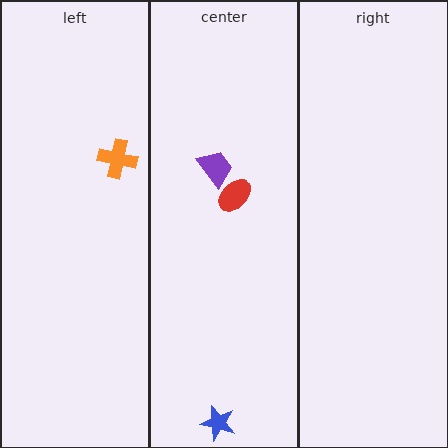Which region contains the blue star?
The center region.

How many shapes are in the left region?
1.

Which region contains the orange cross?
The left region.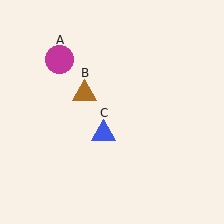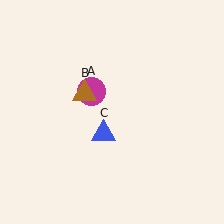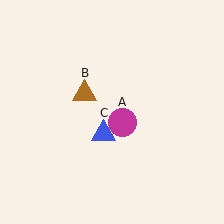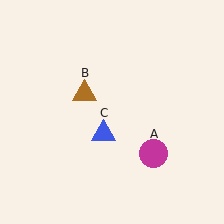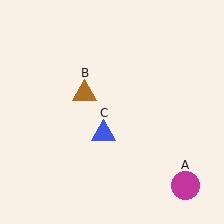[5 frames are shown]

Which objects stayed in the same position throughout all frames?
Brown triangle (object B) and blue triangle (object C) remained stationary.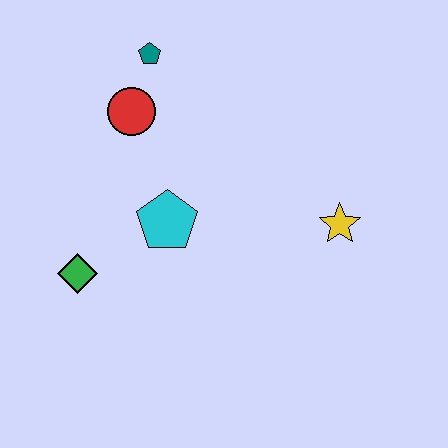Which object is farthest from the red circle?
The yellow star is farthest from the red circle.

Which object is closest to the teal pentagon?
The red circle is closest to the teal pentagon.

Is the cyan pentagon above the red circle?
No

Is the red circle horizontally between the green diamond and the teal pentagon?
Yes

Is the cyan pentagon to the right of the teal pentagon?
Yes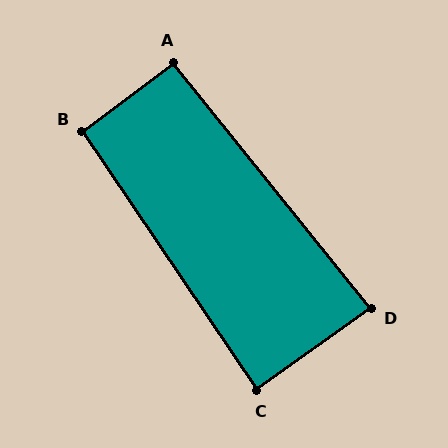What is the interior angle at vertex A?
Approximately 92 degrees (approximately right).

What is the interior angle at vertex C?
Approximately 88 degrees (approximately right).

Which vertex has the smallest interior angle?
D, at approximately 87 degrees.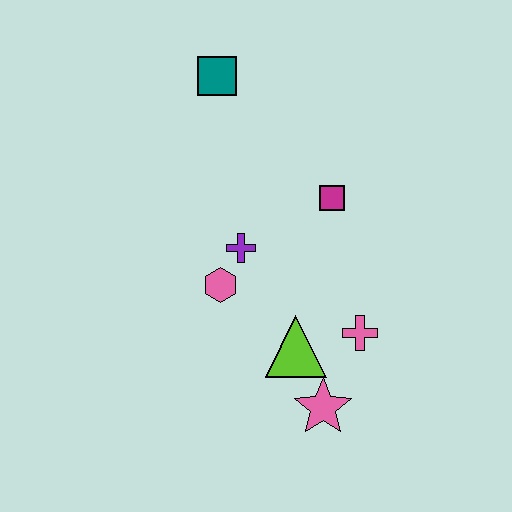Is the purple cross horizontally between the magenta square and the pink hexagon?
Yes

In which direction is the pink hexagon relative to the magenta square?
The pink hexagon is to the left of the magenta square.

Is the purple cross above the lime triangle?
Yes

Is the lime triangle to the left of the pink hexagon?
No